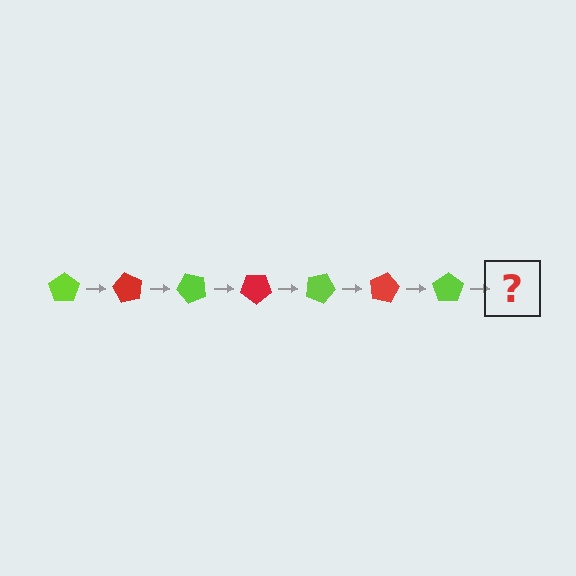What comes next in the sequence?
The next element should be a red pentagon, rotated 420 degrees from the start.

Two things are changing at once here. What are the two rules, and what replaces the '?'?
The two rules are that it rotates 60 degrees each step and the color cycles through lime and red. The '?' should be a red pentagon, rotated 420 degrees from the start.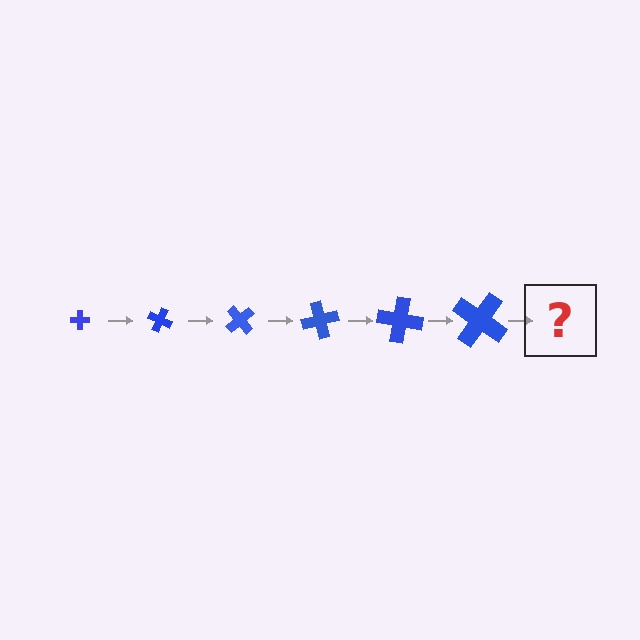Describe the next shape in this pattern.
It should be a cross, larger than the previous one and rotated 150 degrees from the start.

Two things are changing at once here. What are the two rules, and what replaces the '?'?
The two rules are that the cross grows larger each step and it rotates 25 degrees each step. The '?' should be a cross, larger than the previous one and rotated 150 degrees from the start.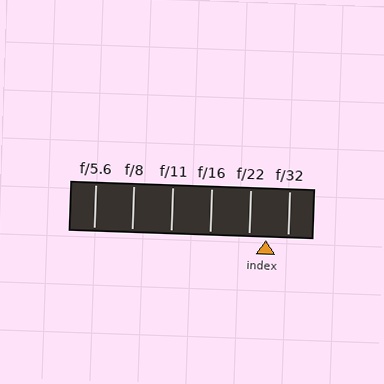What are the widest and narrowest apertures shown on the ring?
The widest aperture shown is f/5.6 and the narrowest is f/32.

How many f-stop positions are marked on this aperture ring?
There are 6 f-stop positions marked.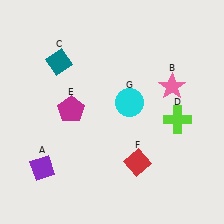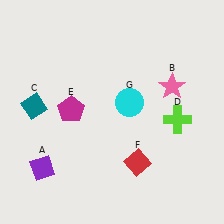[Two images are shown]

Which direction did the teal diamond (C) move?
The teal diamond (C) moved down.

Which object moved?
The teal diamond (C) moved down.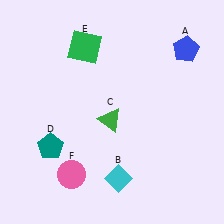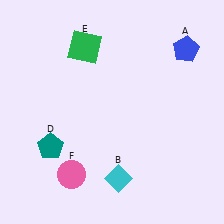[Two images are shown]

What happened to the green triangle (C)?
The green triangle (C) was removed in Image 2. It was in the bottom-left area of Image 1.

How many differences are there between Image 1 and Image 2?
There is 1 difference between the two images.